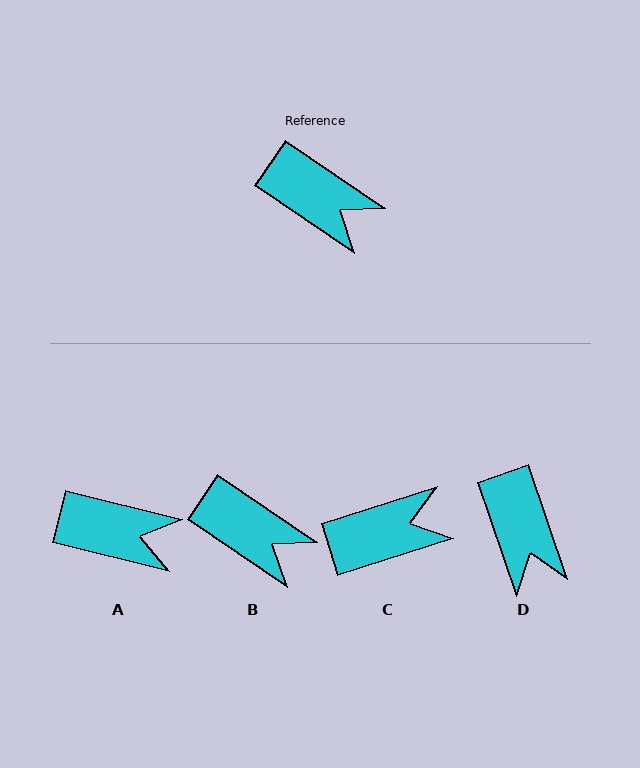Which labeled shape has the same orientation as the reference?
B.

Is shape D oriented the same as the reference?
No, it is off by about 37 degrees.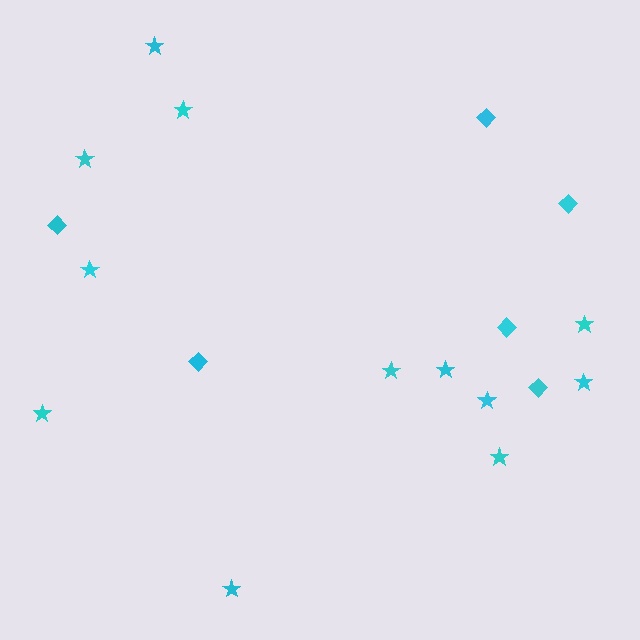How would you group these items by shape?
There are 2 groups: one group of stars (12) and one group of diamonds (6).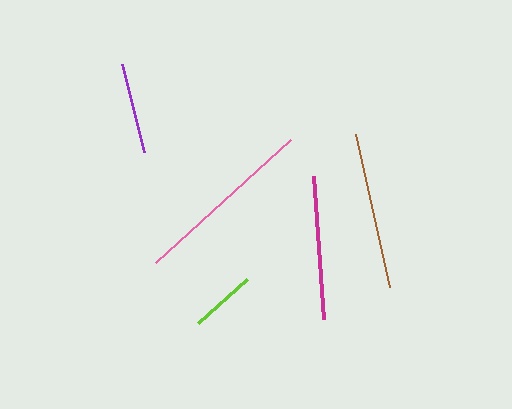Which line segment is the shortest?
The lime line is the shortest at approximately 65 pixels.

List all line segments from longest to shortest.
From longest to shortest: pink, brown, magenta, purple, lime.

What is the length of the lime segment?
The lime segment is approximately 65 pixels long.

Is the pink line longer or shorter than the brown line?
The pink line is longer than the brown line.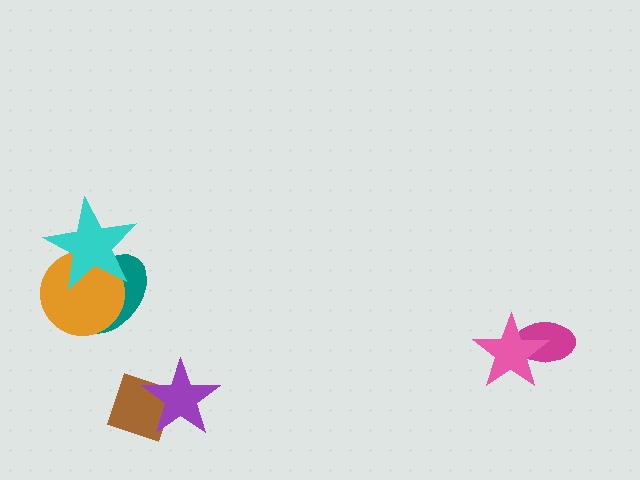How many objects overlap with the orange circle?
2 objects overlap with the orange circle.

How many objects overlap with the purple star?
1 object overlaps with the purple star.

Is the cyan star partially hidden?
No, no other shape covers it.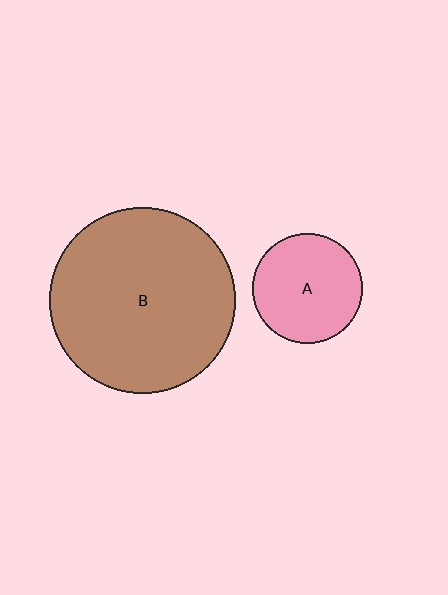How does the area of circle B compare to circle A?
Approximately 2.8 times.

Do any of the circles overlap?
No, none of the circles overlap.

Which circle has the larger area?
Circle B (brown).